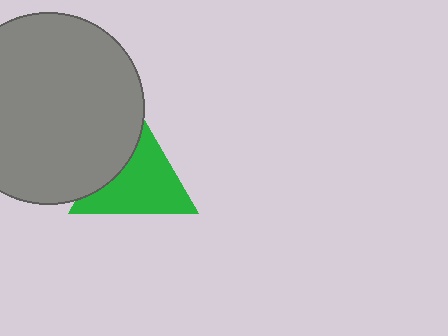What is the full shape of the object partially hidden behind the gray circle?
The partially hidden object is a green triangle.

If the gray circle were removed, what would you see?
You would see the complete green triangle.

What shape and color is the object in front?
The object in front is a gray circle.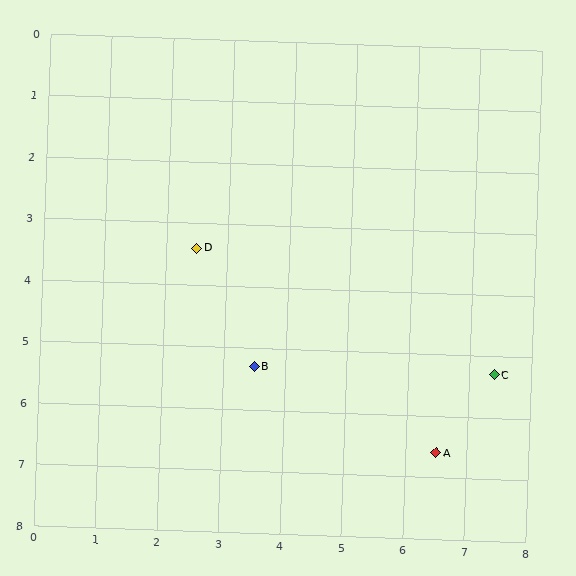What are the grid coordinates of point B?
Point B is at approximately (3.5, 5.3).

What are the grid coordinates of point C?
Point C is at approximately (7.4, 5.3).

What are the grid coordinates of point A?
Point A is at approximately (6.5, 6.6).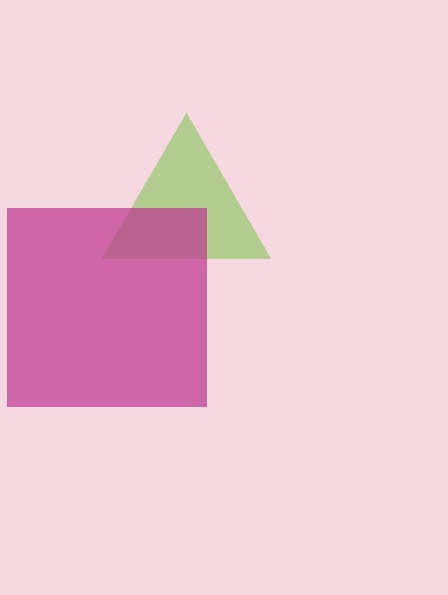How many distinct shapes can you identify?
There are 2 distinct shapes: a lime triangle, a magenta square.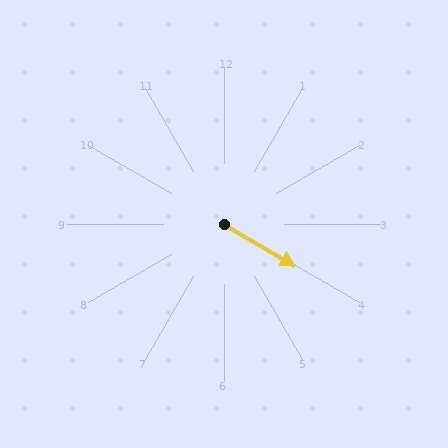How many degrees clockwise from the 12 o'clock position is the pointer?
Approximately 120 degrees.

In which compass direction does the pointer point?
Southeast.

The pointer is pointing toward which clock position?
Roughly 4 o'clock.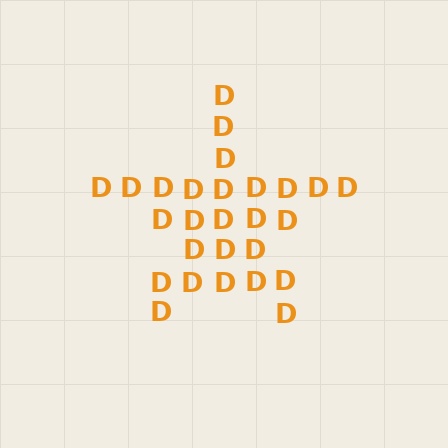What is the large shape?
The large shape is a star.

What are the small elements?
The small elements are letter D's.